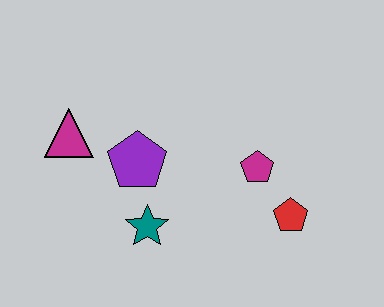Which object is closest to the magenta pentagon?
The red pentagon is closest to the magenta pentagon.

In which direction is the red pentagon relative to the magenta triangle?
The red pentagon is to the right of the magenta triangle.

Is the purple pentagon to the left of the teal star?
Yes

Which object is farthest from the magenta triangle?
The red pentagon is farthest from the magenta triangle.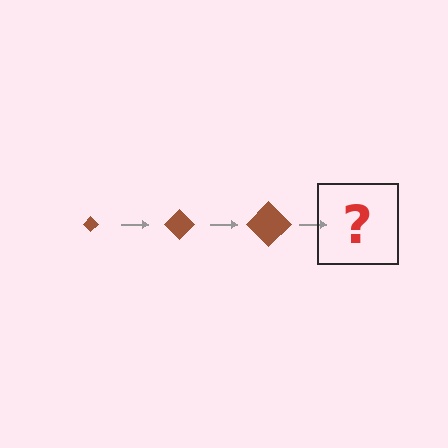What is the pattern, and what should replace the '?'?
The pattern is that the diamond gets progressively larger each step. The '?' should be a brown diamond, larger than the previous one.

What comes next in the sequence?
The next element should be a brown diamond, larger than the previous one.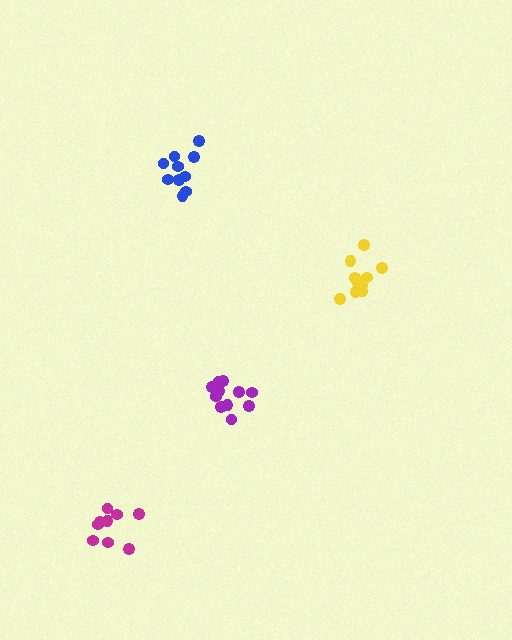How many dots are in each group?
Group 1: 9 dots, Group 2: 11 dots, Group 3: 10 dots, Group 4: 10 dots (40 total).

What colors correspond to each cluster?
The clusters are colored: magenta, purple, blue, yellow.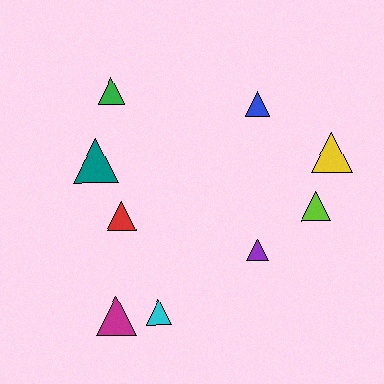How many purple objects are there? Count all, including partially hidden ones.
There is 1 purple object.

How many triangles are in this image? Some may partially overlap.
There are 9 triangles.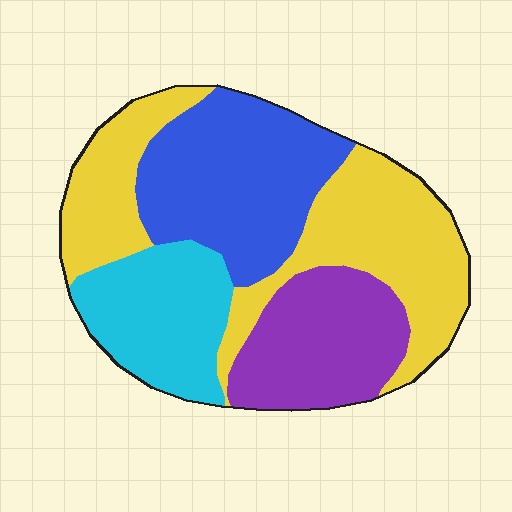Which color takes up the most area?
Yellow, at roughly 35%.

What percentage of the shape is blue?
Blue takes up between a quarter and a half of the shape.